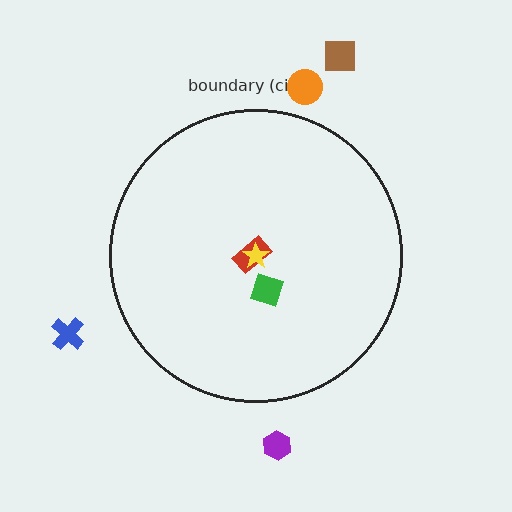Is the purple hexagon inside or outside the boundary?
Outside.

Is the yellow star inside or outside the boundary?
Inside.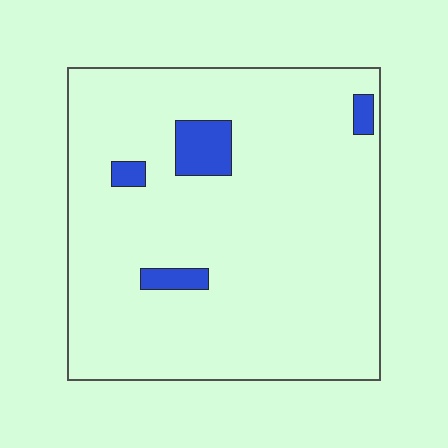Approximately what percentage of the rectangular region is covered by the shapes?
Approximately 5%.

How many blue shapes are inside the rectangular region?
4.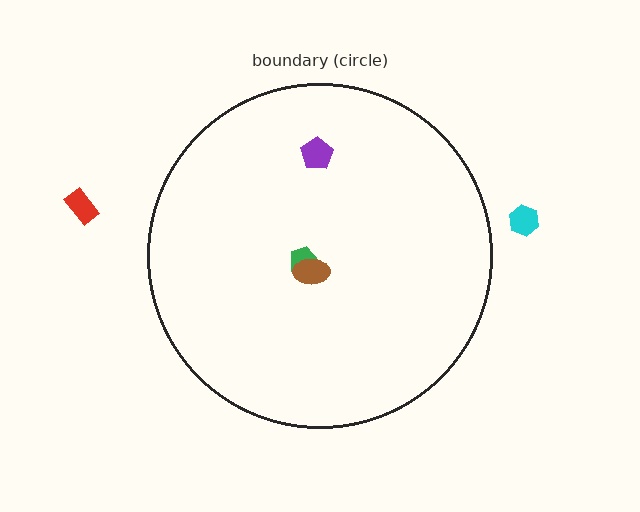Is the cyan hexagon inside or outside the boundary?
Outside.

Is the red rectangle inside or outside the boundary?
Outside.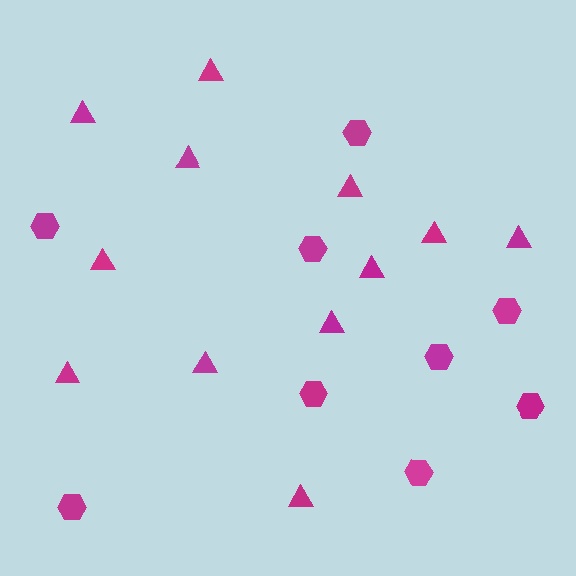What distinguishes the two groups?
There are 2 groups: one group of triangles (12) and one group of hexagons (9).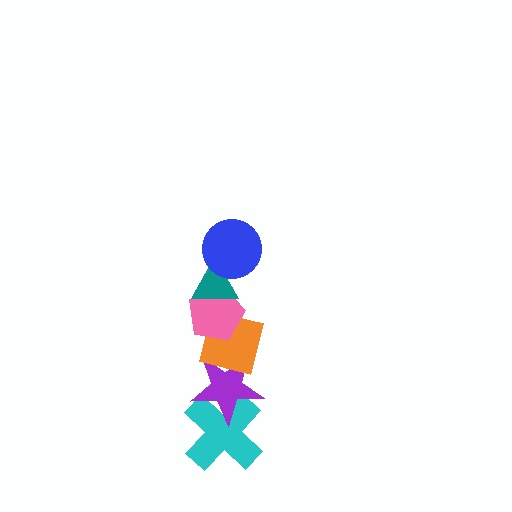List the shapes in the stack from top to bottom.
From top to bottom: the blue circle, the teal triangle, the pink pentagon, the orange square, the purple star, the cyan cross.